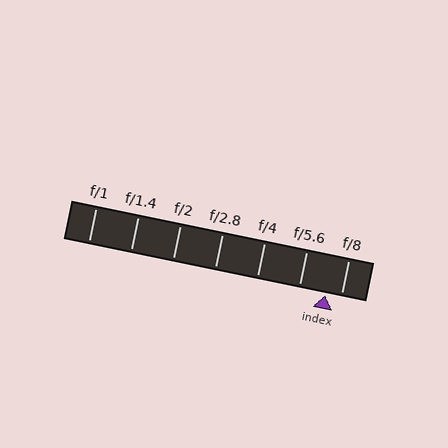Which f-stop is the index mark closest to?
The index mark is closest to f/8.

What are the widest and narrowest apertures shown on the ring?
The widest aperture shown is f/1 and the narrowest is f/8.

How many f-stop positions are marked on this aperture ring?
There are 7 f-stop positions marked.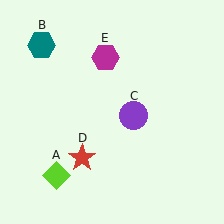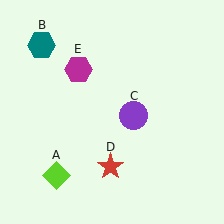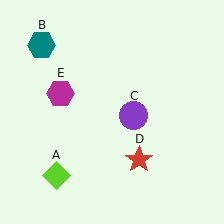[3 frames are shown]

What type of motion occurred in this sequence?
The red star (object D), magenta hexagon (object E) rotated counterclockwise around the center of the scene.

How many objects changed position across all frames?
2 objects changed position: red star (object D), magenta hexagon (object E).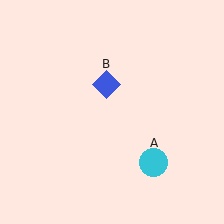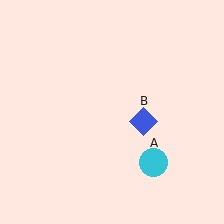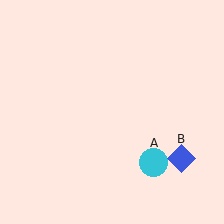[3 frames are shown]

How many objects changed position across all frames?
1 object changed position: blue diamond (object B).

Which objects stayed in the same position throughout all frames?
Cyan circle (object A) remained stationary.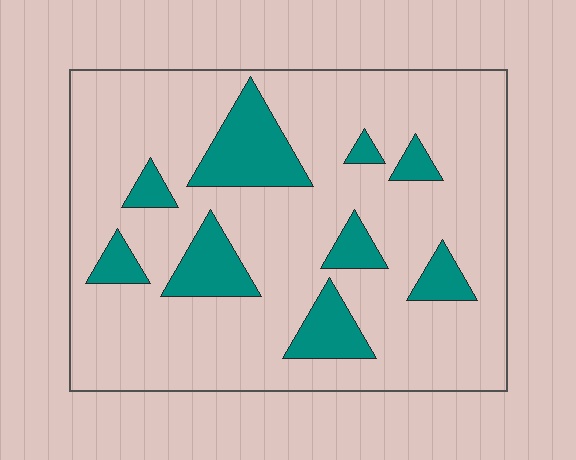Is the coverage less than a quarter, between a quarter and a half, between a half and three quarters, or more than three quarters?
Less than a quarter.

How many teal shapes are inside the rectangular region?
9.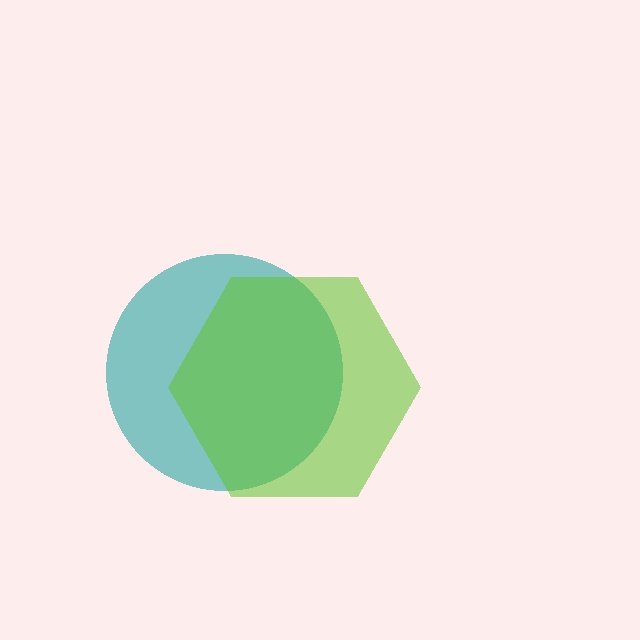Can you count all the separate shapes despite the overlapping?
Yes, there are 2 separate shapes.